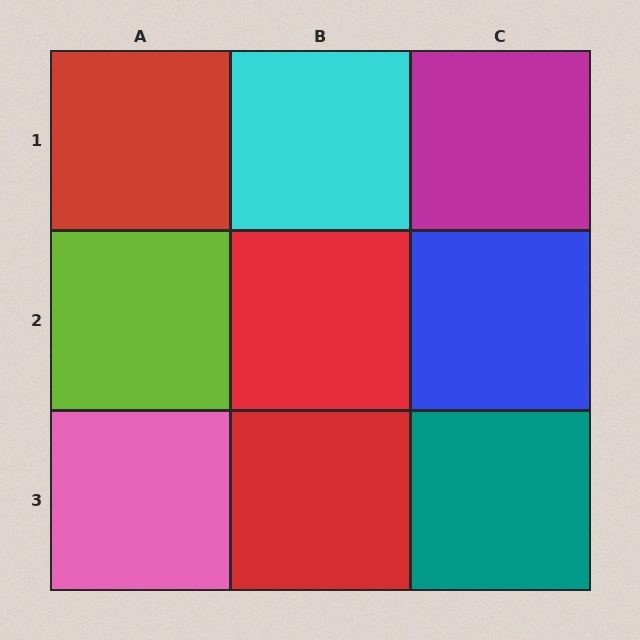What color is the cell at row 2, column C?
Blue.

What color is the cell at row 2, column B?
Red.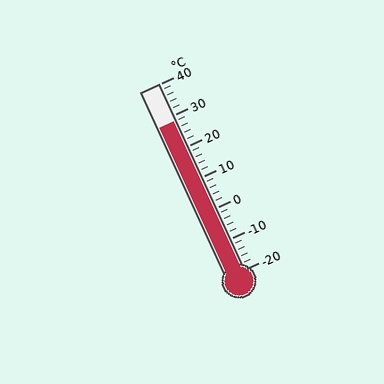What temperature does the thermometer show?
The thermometer shows approximately 28°C.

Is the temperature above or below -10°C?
The temperature is above -10°C.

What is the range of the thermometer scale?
The thermometer scale ranges from -20°C to 40°C.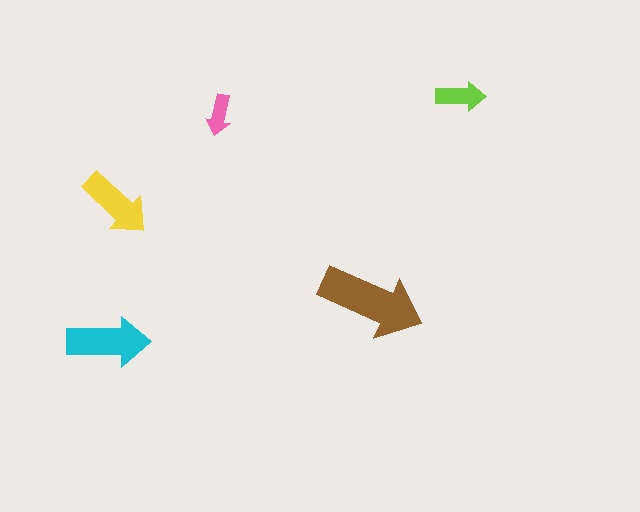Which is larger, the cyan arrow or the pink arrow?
The cyan one.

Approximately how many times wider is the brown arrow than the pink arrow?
About 2.5 times wider.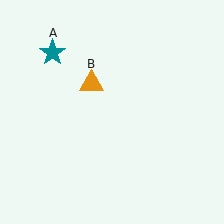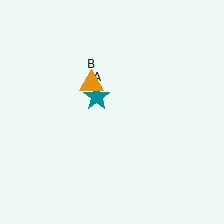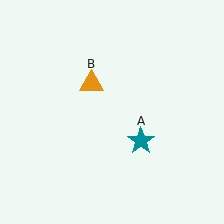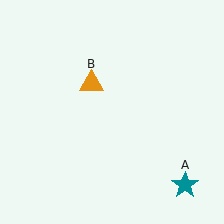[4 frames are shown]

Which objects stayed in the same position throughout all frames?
Orange triangle (object B) remained stationary.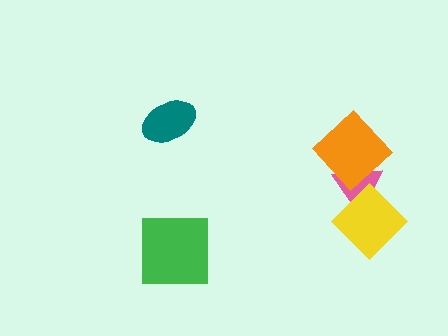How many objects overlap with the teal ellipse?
0 objects overlap with the teal ellipse.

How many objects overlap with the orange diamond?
1 object overlaps with the orange diamond.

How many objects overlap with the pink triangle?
2 objects overlap with the pink triangle.